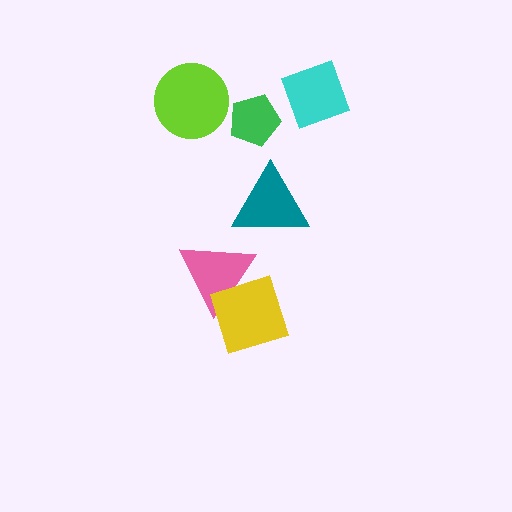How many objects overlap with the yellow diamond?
1 object overlaps with the yellow diamond.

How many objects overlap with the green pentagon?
0 objects overlap with the green pentagon.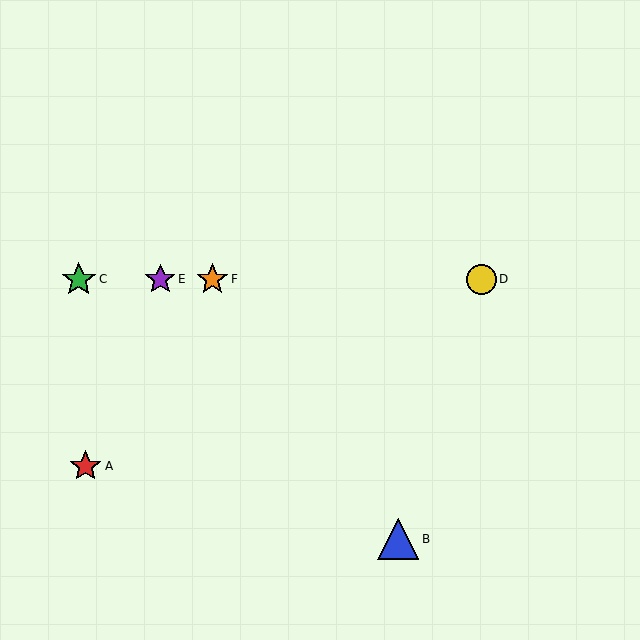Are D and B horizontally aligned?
No, D is at y≈279 and B is at y≈539.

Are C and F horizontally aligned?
Yes, both are at y≈279.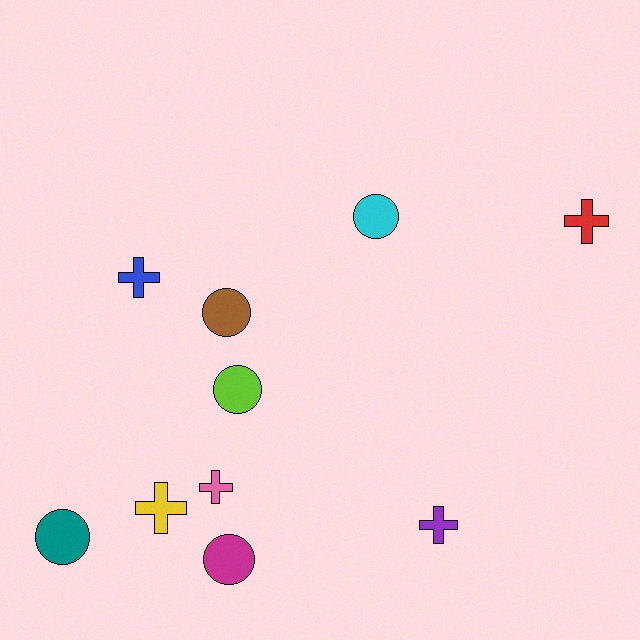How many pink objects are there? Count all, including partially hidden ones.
There is 1 pink object.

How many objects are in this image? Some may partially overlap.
There are 10 objects.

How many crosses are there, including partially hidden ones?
There are 5 crosses.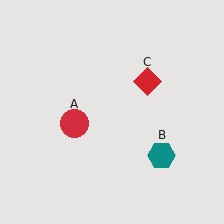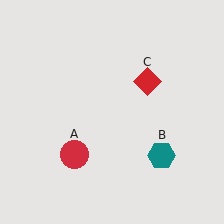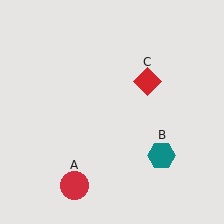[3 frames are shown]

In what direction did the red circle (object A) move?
The red circle (object A) moved down.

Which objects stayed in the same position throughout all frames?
Teal hexagon (object B) and red diamond (object C) remained stationary.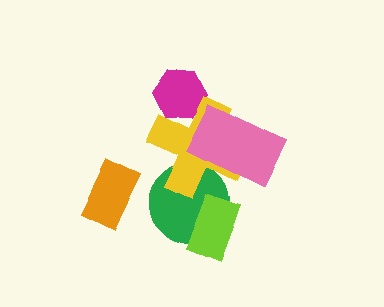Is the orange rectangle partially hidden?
No, no other shape covers it.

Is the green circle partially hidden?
Yes, it is partially covered by another shape.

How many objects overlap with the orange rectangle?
0 objects overlap with the orange rectangle.